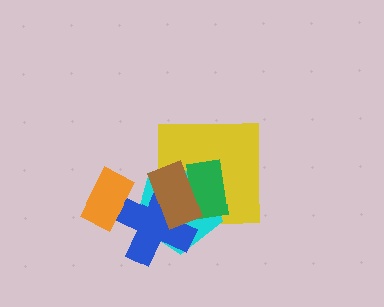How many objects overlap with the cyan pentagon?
4 objects overlap with the cyan pentagon.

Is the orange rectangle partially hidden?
No, no other shape covers it.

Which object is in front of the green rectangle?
The brown rectangle is in front of the green rectangle.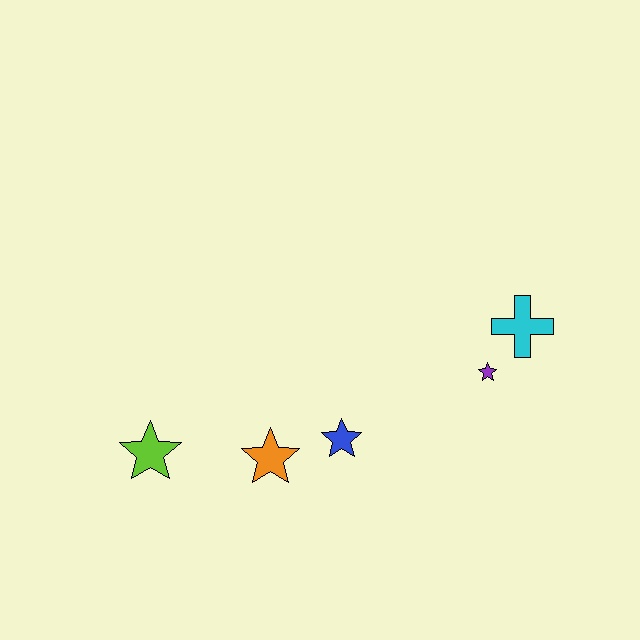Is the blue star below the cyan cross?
Yes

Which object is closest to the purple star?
The cyan cross is closest to the purple star.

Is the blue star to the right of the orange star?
Yes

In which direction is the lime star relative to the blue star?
The lime star is to the left of the blue star.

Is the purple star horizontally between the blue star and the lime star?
No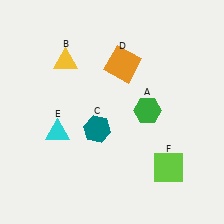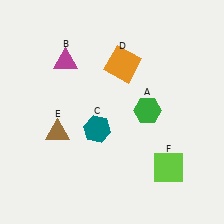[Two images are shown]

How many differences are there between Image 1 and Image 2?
There are 2 differences between the two images.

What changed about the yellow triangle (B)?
In Image 1, B is yellow. In Image 2, it changed to magenta.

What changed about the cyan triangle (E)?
In Image 1, E is cyan. In Image 2, it changed to brown.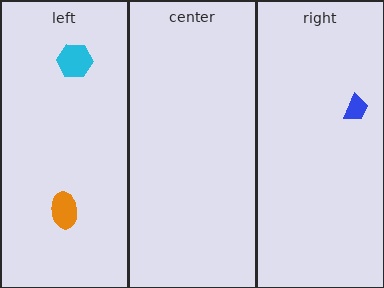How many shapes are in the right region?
1.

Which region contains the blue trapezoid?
The right region.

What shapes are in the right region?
The blue trapezoid.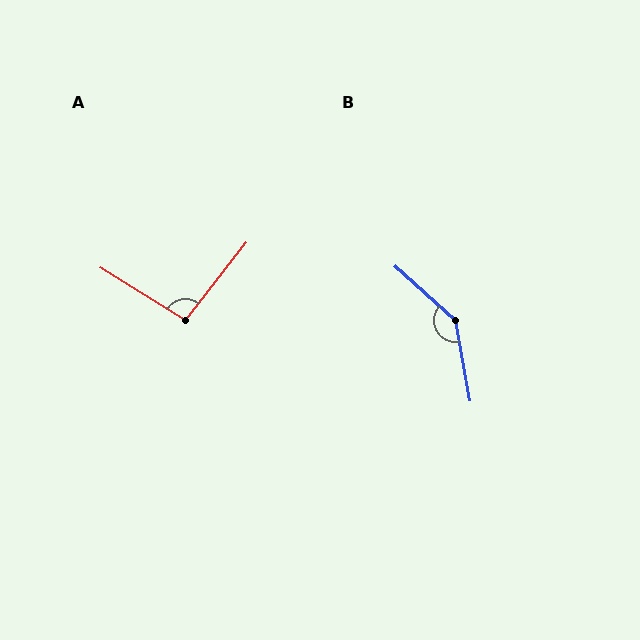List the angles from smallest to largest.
A (96°), B (142°).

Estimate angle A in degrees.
Approximately 96 degrees.